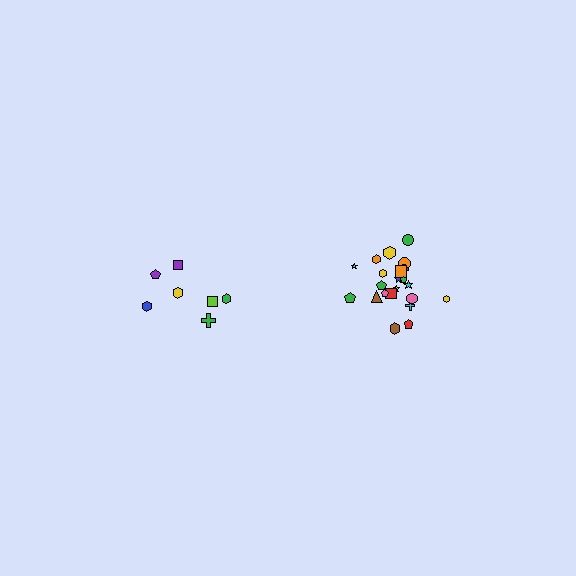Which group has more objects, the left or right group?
The right group.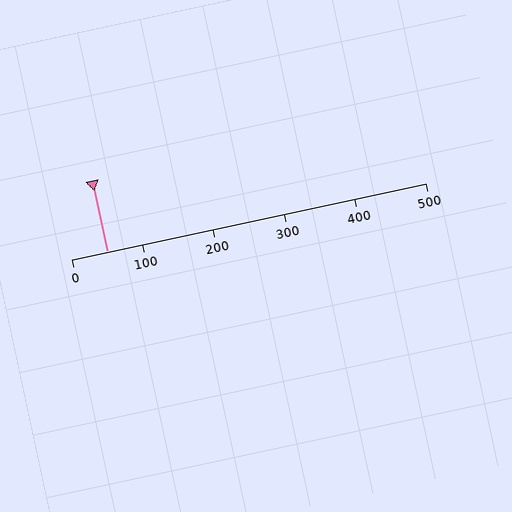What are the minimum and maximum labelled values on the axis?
The axis runs from 0 to 500.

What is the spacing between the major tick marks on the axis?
The major ticks are spaced 100 apart.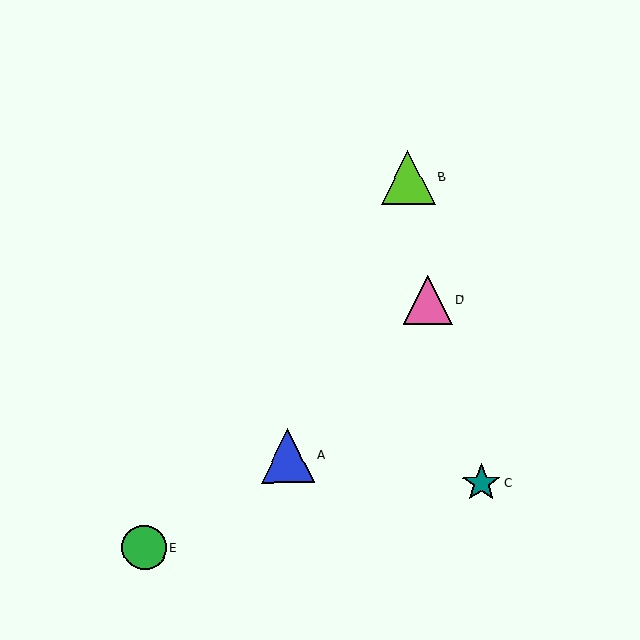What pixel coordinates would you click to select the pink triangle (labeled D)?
Click at (428, 300) to select the pink triangle D.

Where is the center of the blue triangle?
The center of the blue triangle is at (288, 456).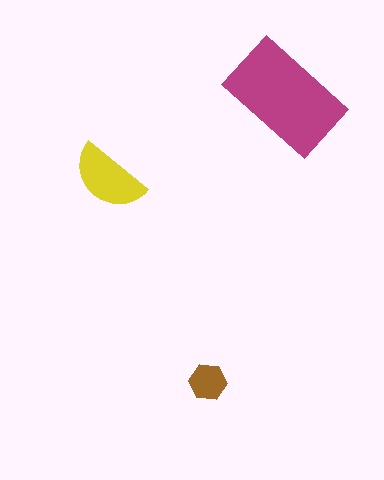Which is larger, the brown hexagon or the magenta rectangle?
The magenta rectangle.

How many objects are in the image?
There are 3 objects in the image.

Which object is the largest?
The magenta rectangle.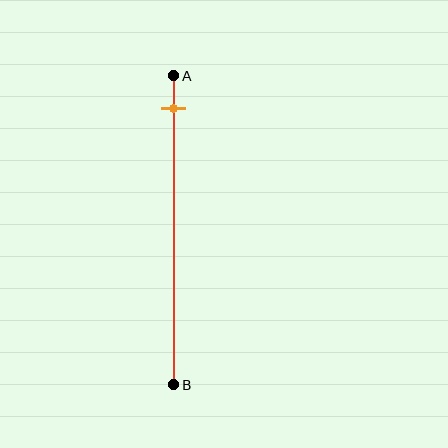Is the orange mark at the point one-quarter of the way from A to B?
No, the mark is at about 10% from A, not at the 25% one-quarter point.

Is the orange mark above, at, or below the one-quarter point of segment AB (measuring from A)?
The orange mark is above the one-quarter point of segment AB.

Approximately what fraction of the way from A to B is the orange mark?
The orange mark is approximately 10% of the way from A to B.